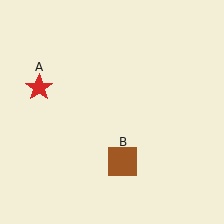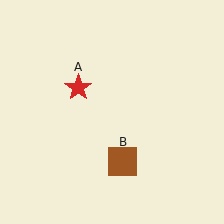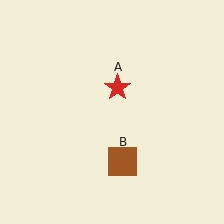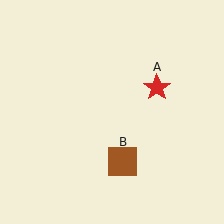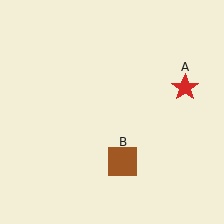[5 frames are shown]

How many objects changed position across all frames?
1 object changed position: red star (object A).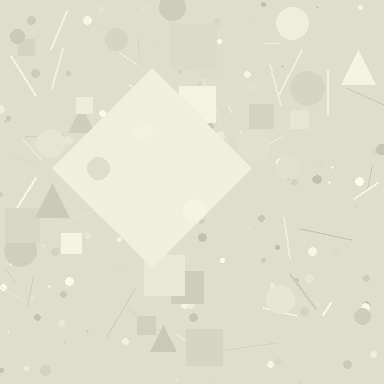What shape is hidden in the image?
A diamond is hidden in the image.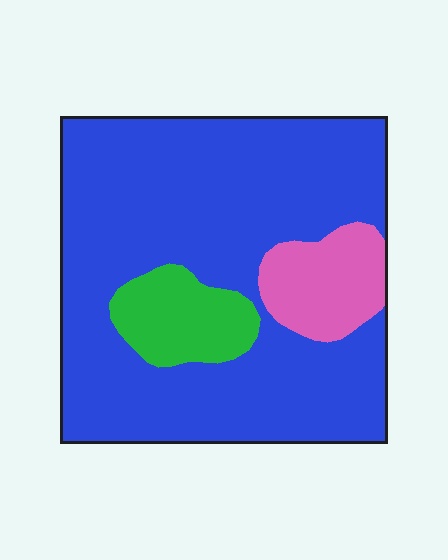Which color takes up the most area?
Blue, at roughly 80%.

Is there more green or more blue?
Blue.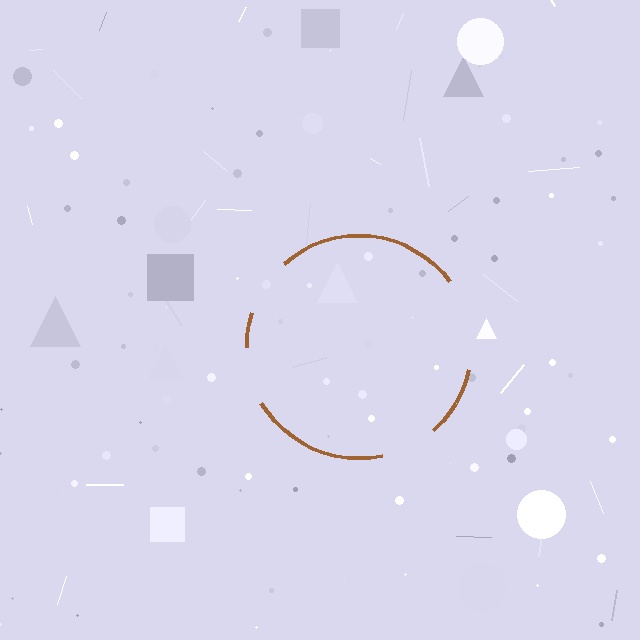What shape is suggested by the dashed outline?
The dashed outline suggests a circle.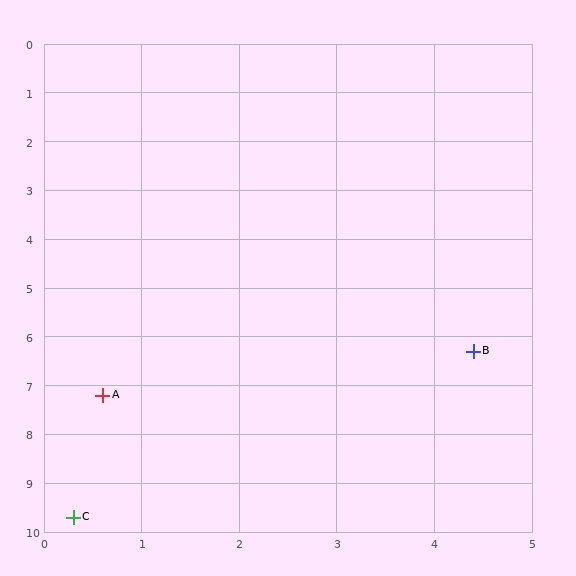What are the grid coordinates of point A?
Point A is at approximately (0.6, 7.2).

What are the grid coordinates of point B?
Point B is at approximately (4.4, 6.3).